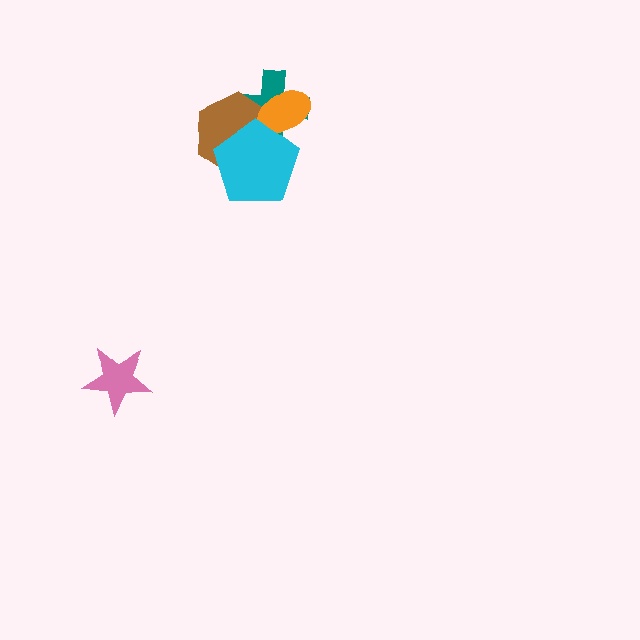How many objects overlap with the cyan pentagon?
3 objects overlap with the cyan pentagon.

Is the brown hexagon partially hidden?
Yes, it is partially covered by another shape.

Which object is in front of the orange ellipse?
The cyan pentagon is in front of the orange ellipse.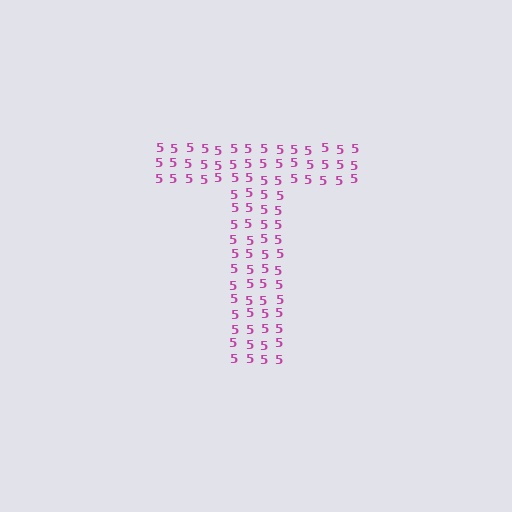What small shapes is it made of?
It is made of small digit 5's.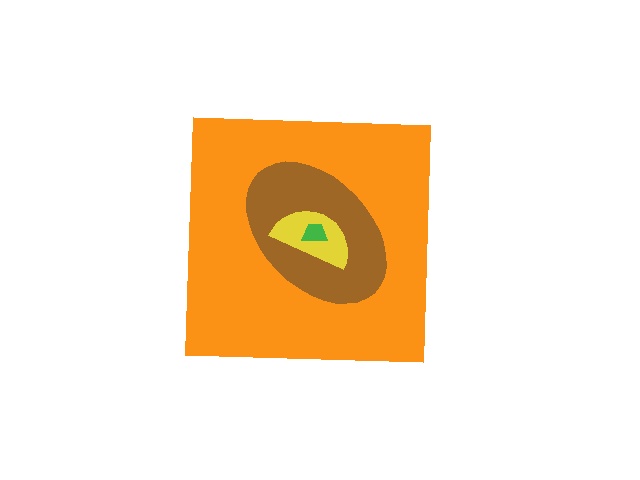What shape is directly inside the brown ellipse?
The yellow semicircle.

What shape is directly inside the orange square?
The brown ellipse.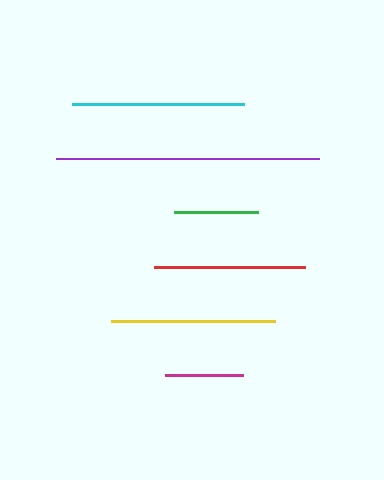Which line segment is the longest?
The purple line is the longest at approximately 264 pixels.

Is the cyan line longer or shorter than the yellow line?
The cyan line is longer than the yellow line.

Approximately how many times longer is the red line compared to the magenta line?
The red line is approximately 1.9 times the length of the magenta line.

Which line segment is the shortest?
The magenta line is the shortest at approximately 78 pixels.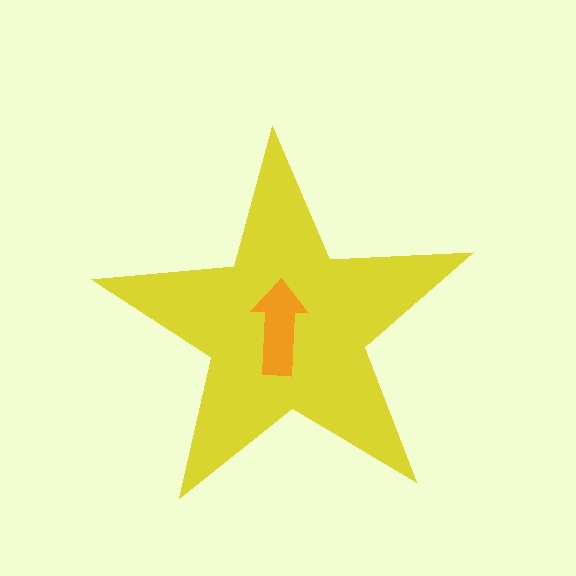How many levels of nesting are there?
2.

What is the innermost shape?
The orange arrow.